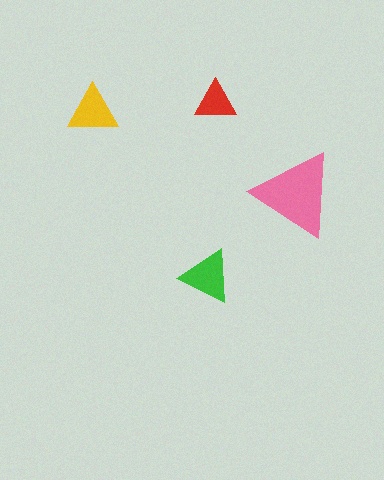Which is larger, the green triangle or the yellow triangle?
The green one.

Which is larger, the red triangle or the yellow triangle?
The yellow one.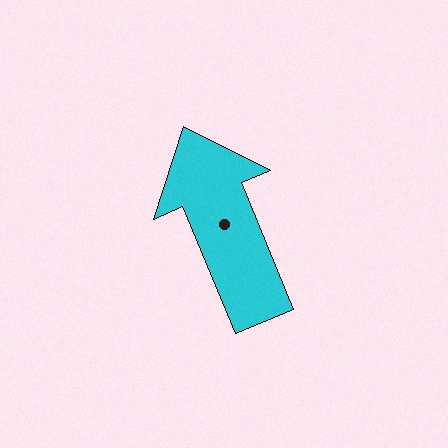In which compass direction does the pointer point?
Northwest.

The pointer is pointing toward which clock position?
Roughly 11 o'clock.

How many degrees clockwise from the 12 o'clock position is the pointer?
Approximately 337 degrees.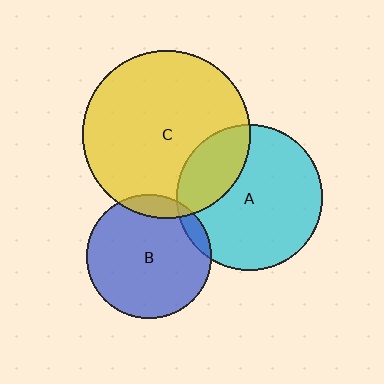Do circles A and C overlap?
Yes.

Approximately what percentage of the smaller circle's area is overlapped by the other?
Approximately 25%.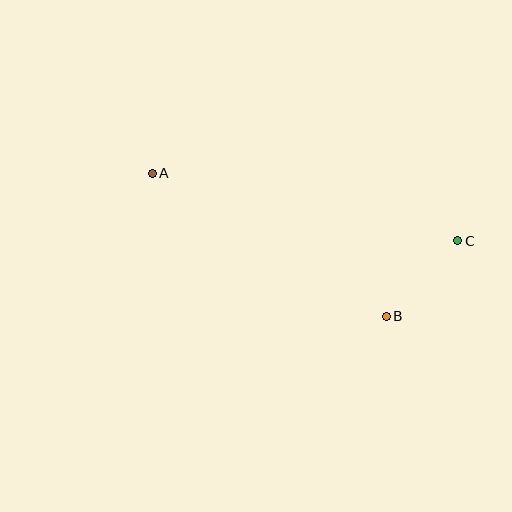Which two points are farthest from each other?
Points A and C are farthest from each other.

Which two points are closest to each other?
Points B and C are closest to each other.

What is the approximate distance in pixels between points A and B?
The distance between A and B is approximately 274 pixels.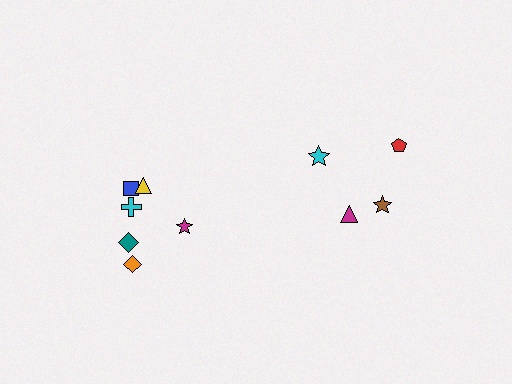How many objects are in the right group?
There are 4 objects.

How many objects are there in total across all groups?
There are 10 objects.